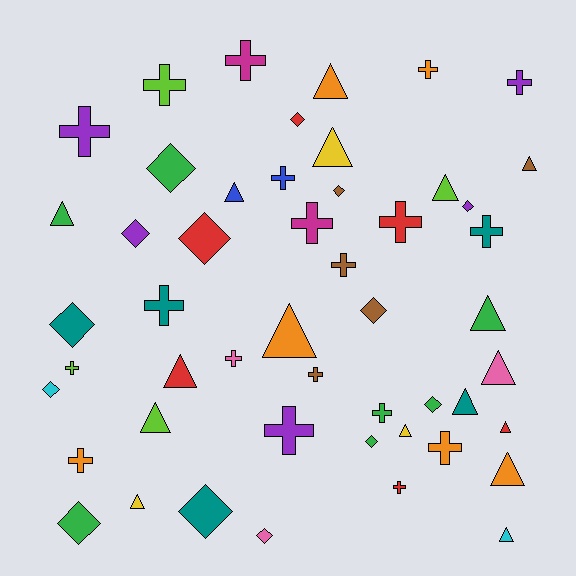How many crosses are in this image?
There are 19 crosses.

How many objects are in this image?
There are 50 objects.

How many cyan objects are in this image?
There are 2 cyan objects.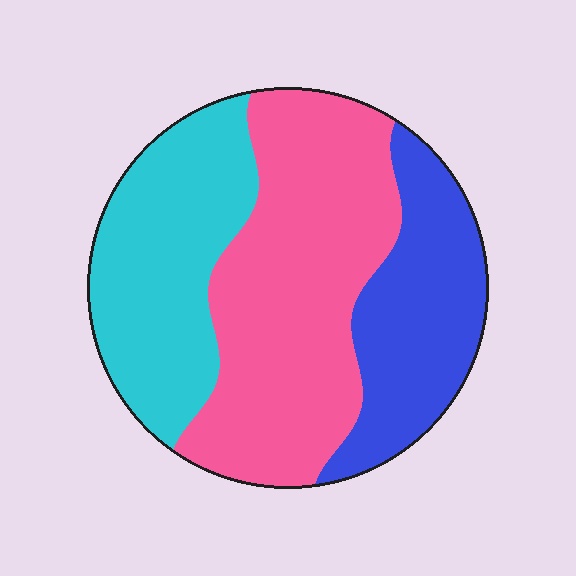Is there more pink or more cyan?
Pink.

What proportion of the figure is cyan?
Cyan takes up between a quarter and a half of the figure.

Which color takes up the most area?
Pink, at roughly 45%.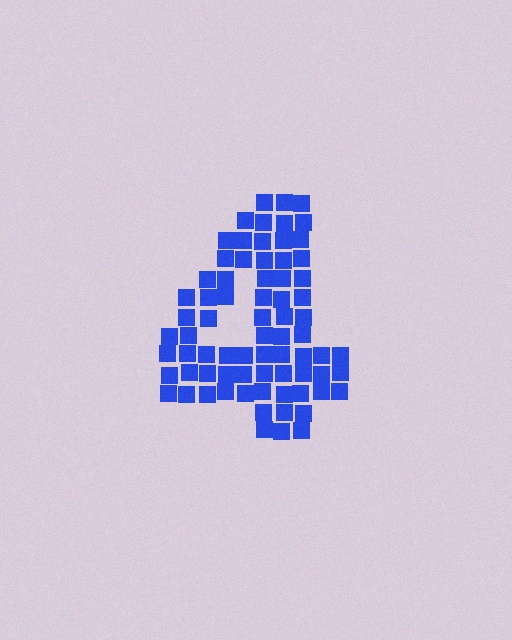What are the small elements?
The small elements are squares.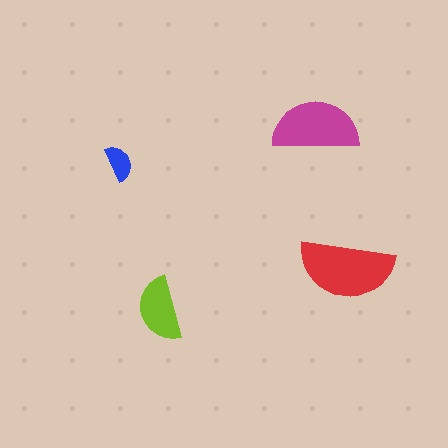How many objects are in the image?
There are 4 objects in the image.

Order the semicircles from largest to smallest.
the red one, the magenta one, the lime one, the blue one.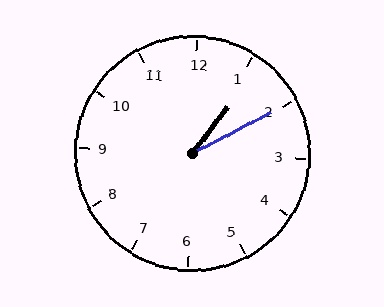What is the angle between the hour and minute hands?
Approximately 25 degrees.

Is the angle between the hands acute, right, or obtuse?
It is acute.